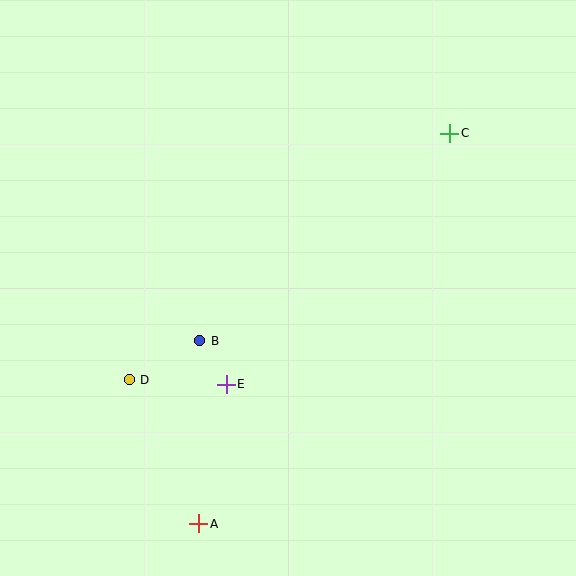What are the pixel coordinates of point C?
Point C is at (450, 133).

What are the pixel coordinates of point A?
Point A is at (199, 524).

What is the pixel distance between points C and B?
The distance between C and B is 325 pixels.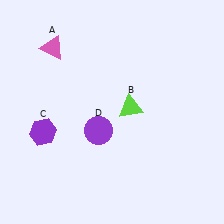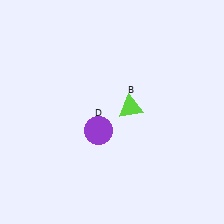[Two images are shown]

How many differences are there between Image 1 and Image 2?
There are 2 differences between the two images.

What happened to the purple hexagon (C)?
The purple hexagon (C) was removed in Image 2. It was in the bottom-left area of Image 1.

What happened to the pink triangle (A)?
The pink triangle (A) was removed in Image 2. It was in the top-left area of Image 1.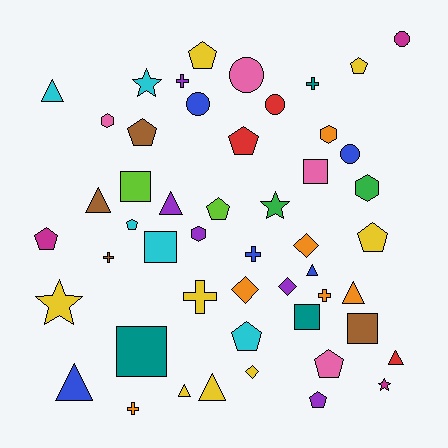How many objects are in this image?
There are 50 objects.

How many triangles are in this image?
There are 9 triangles.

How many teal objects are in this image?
There are 3 teal objects.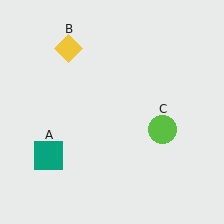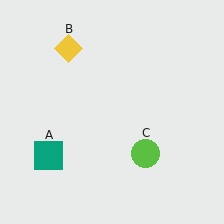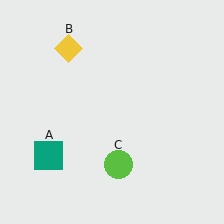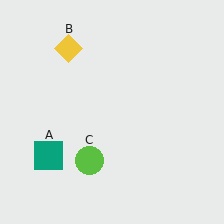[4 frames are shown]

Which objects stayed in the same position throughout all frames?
Teal square (object A) and yellow diamond (object B) remained stationary.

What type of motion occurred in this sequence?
The lime circle (object C) rotated clockwise around the center of the scene.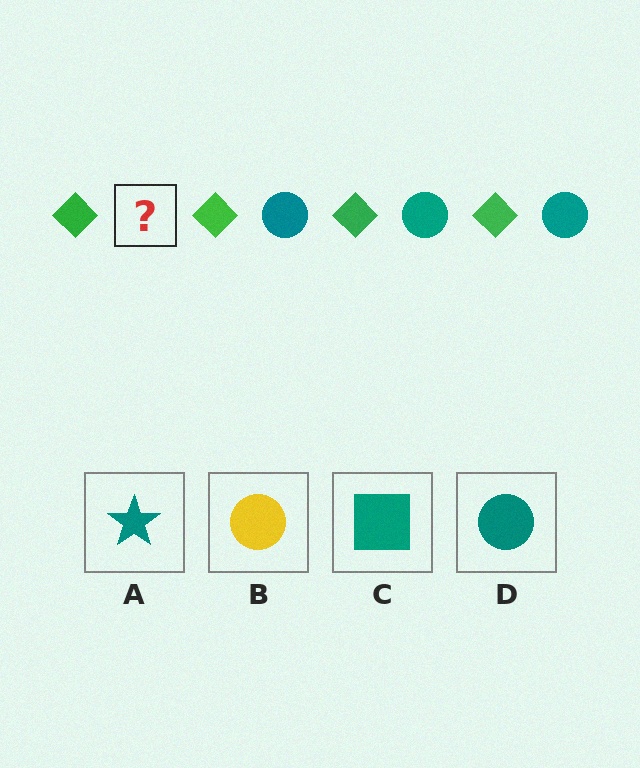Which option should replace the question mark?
Option D.